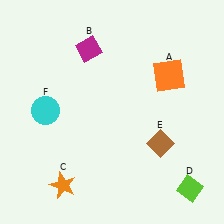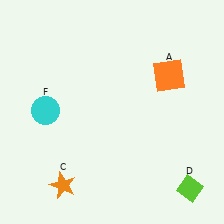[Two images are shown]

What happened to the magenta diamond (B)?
The magenta diamond (B) was removed in Image 2. It was in the top-left area of Image 1.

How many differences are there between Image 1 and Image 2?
There are 2 differences between the two images.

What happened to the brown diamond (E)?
The brown diamond (E) was removed in Image 2. It was in the bottom-right area of Image 1.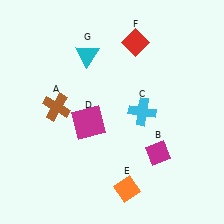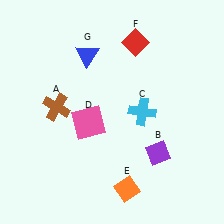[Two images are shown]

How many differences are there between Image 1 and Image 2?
There are 3 differences between the two images.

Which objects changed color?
B changed from magenta to purple. D changed from magenta to pink. G changed from cyan to blue.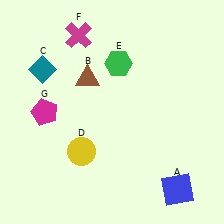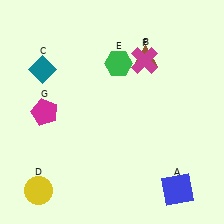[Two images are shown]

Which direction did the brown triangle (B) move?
The brown triangle (B) moved right.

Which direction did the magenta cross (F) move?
The magenta cross (F) moved right.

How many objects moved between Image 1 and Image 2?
3 objects moved between the two images.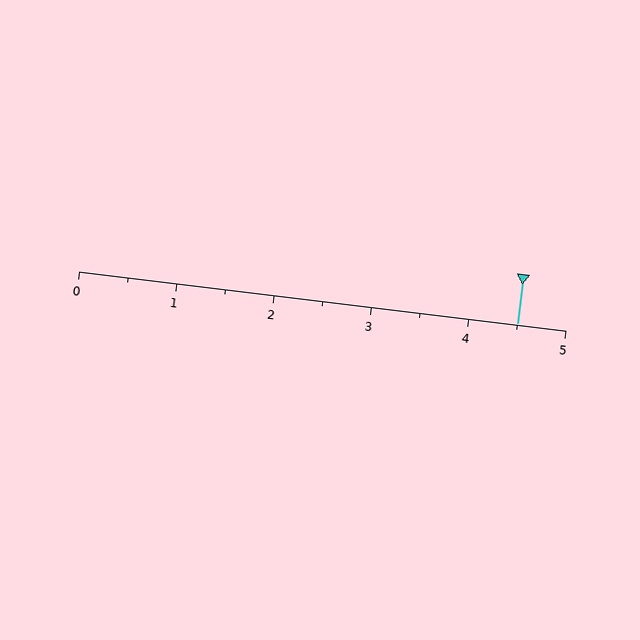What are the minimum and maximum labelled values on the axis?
The axis runs from 0 to 5.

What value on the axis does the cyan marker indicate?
The marker indicates approximately 4.5.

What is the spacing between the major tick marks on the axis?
The major ticks are spaced 1 apart.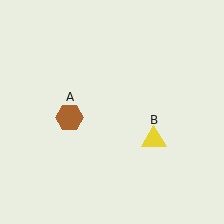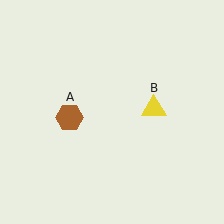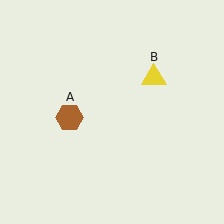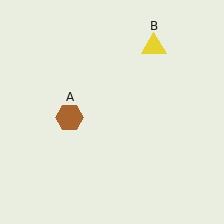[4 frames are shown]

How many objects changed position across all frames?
1 object changed position: yellow triangle (object B).